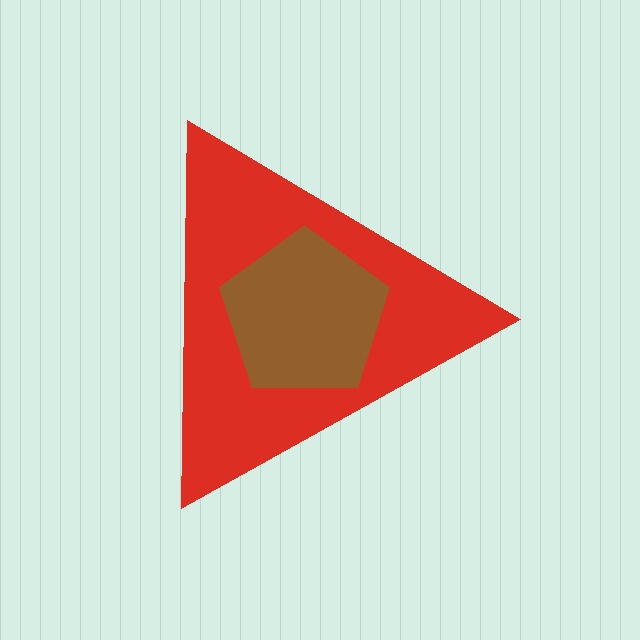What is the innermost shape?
The brown pentagon.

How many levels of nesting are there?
2.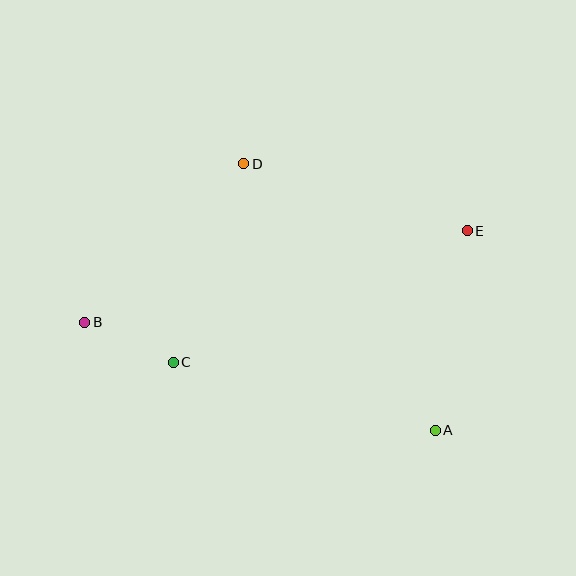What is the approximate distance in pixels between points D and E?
The distance between D and E is approximately 233 pixels.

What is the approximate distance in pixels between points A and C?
The distance between A and C is approximately 271 pixels.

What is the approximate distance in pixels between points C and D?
The distance between C and D is approximately 211 pixels.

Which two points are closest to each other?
Points B and C are closest to each other.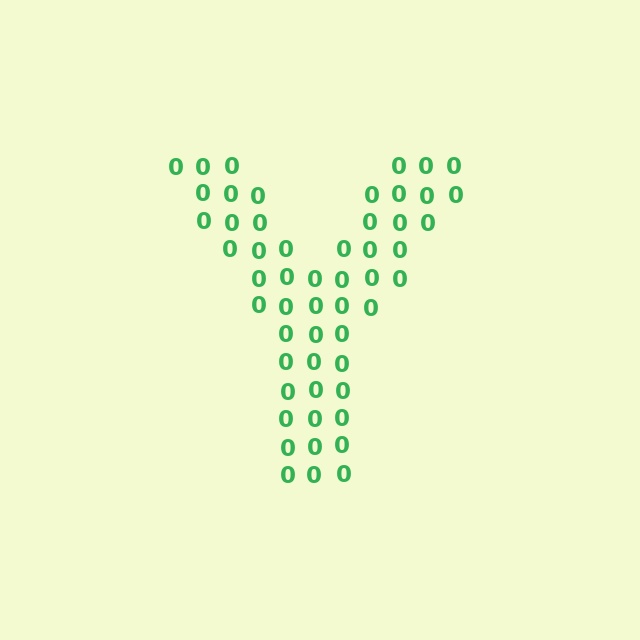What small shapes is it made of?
It is made of small digit 0's.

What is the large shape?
The large shape is the letter Y.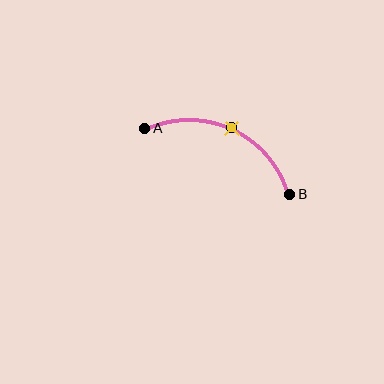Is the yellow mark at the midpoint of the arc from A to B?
Yes. The yellow mark lies on the arc at equal arc-length from both A and B — it is the arc midpoint.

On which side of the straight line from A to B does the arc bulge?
The arc bulges above the straight line connecting A and B.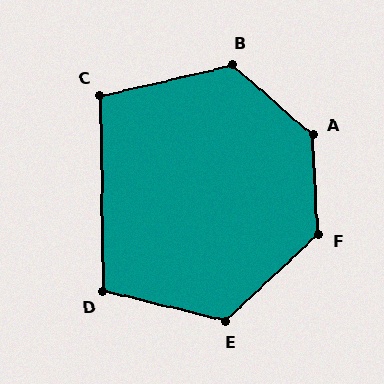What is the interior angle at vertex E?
Approximately 124 degrees (obtuse).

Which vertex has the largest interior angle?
A, at approximately 135 degrees.